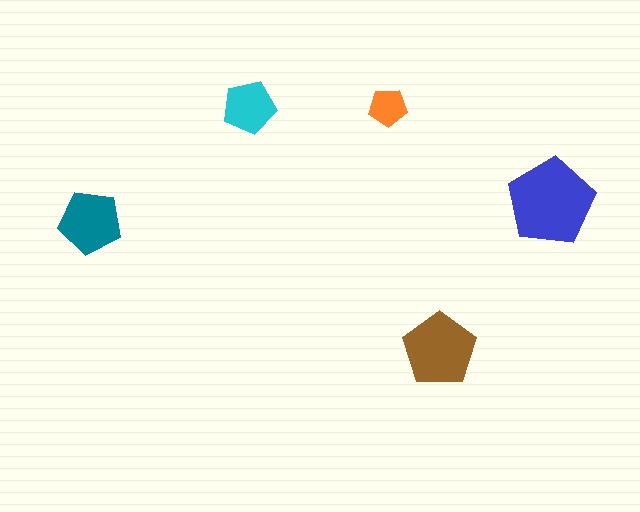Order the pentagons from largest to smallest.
the blue one, the brown one, the teal one, the cyan one, the orange one.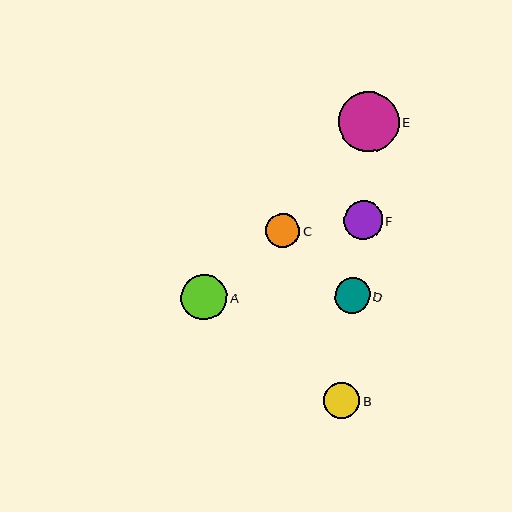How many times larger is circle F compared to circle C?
Circle F is approximately 1.1 times the size of circle C.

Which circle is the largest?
Circle E is the largest with a size of approximately 61 pixels.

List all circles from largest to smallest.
From largest to smallest: E, A, F, B, D, C.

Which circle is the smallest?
Circle C is the smallest with a size of approximately 34 pixels.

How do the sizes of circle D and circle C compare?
Circle D and circle C are approximately the same size.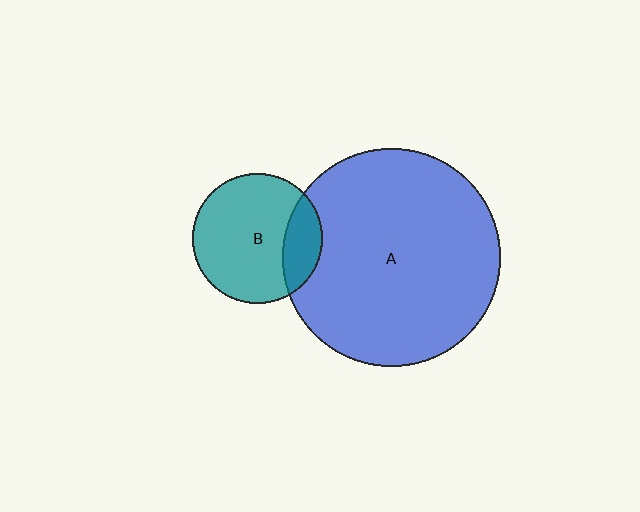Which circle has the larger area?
Circle A (blue).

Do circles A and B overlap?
Yes.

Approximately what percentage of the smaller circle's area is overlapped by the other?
Approximately 20%.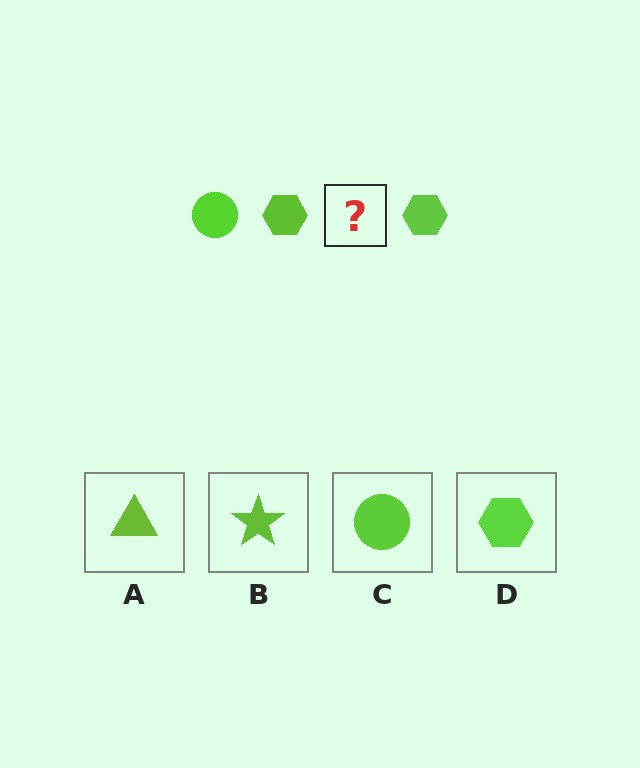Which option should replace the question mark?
Option C.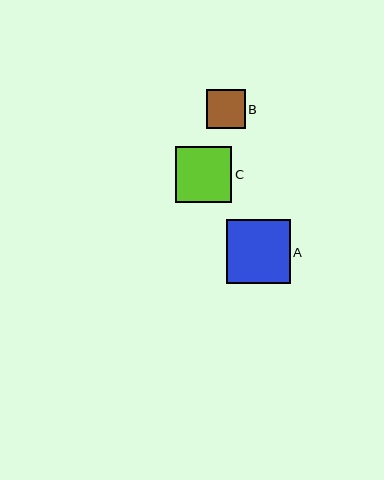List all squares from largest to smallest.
From largest to smallest: A, C, B.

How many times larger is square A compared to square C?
Square A is approximately 1.1 times the size of square C.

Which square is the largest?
Square A is the largest with a size of approximately 63 pixels.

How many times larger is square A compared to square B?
Square A is approximately 1.6 times the size of square B.